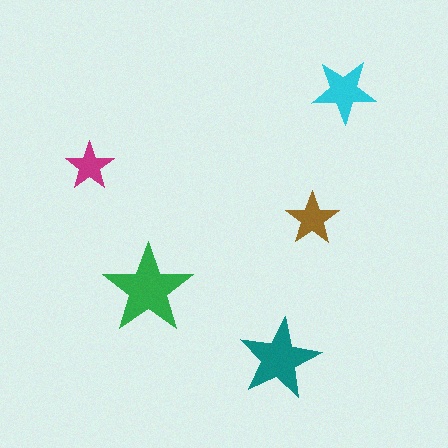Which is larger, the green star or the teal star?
The green one.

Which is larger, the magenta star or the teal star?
The teal one.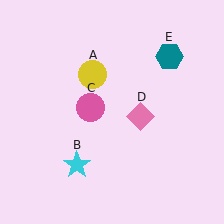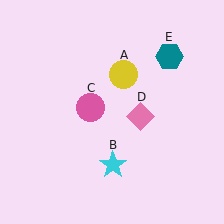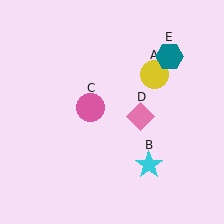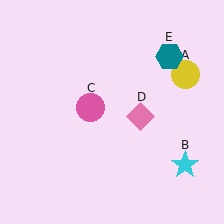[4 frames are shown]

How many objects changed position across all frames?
2 objects changed position: yellow circle (object A), cyan star (object B).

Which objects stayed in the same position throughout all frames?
Pink circle (object C) and pink diamond (object D) and teal hexagon (object E) remained stationary.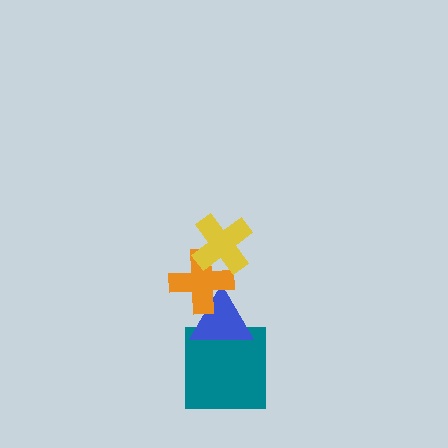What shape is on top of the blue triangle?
The orange cross is on top of the blue triangle.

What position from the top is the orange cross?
The orange cross is 2nd from the top.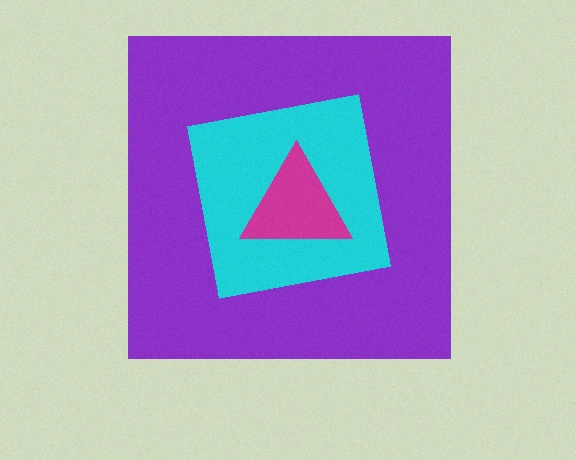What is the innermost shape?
The magenta triangle.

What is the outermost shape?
The purple square.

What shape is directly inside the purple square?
The cyan square.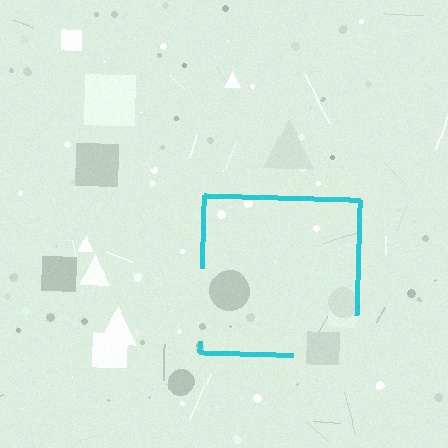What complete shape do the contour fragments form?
The contour fragments form a square.